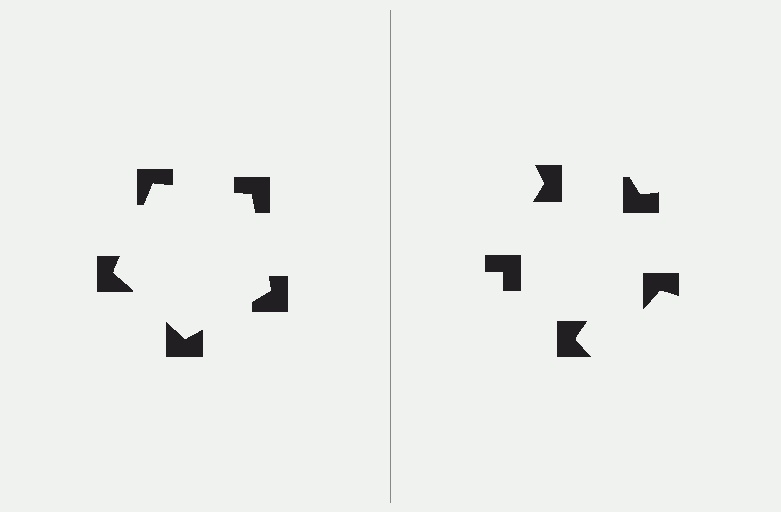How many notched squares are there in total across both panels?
10 — 5 on each side.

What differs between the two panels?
The notched squares are positioned identically on both sides; only the wedge orientations differ. On the left they align to a pentagon; on the right they are misaligned.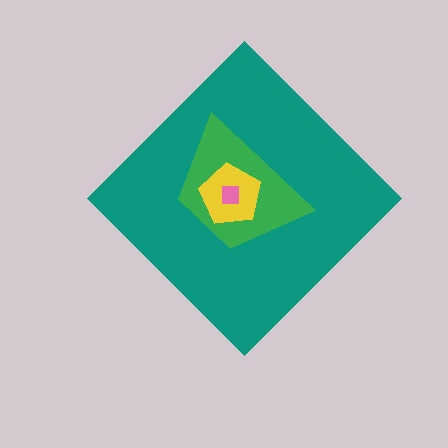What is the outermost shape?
The teal diamond.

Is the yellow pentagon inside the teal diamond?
Yes.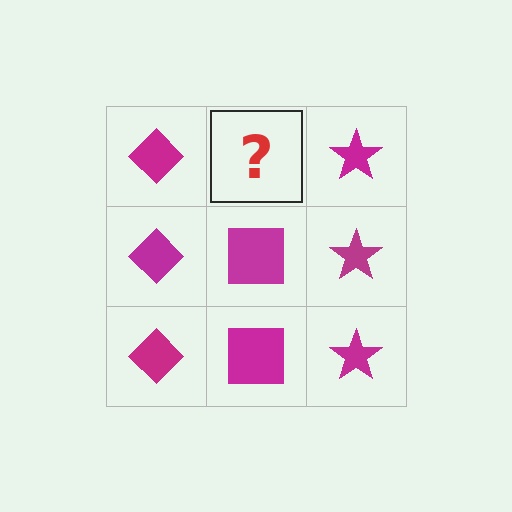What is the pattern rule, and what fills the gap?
The rule is that each column has a consistent shape. The gap should be filled with a magenta square.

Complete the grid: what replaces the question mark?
The question mark should be replaced with a magenta square.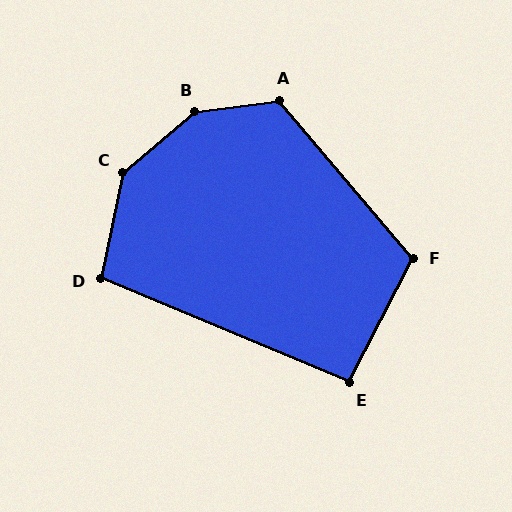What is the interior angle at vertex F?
Approximately 112 degrees (obtuse).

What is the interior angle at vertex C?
Approximately 142 degrees (obtuse).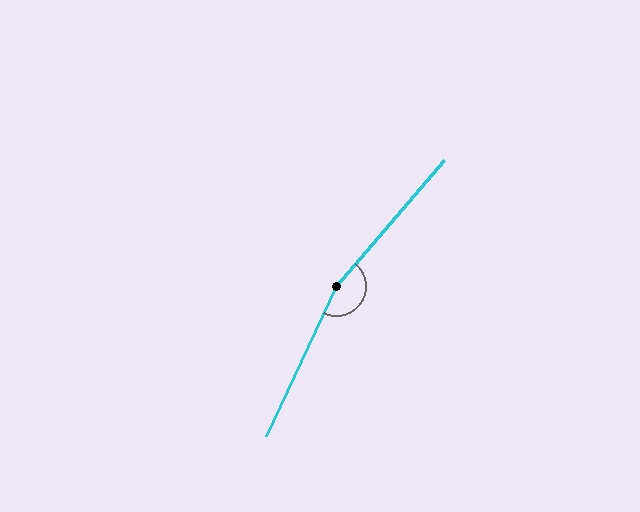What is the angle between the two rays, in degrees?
Approximately 164 degrees.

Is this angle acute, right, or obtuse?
It is obtuse.